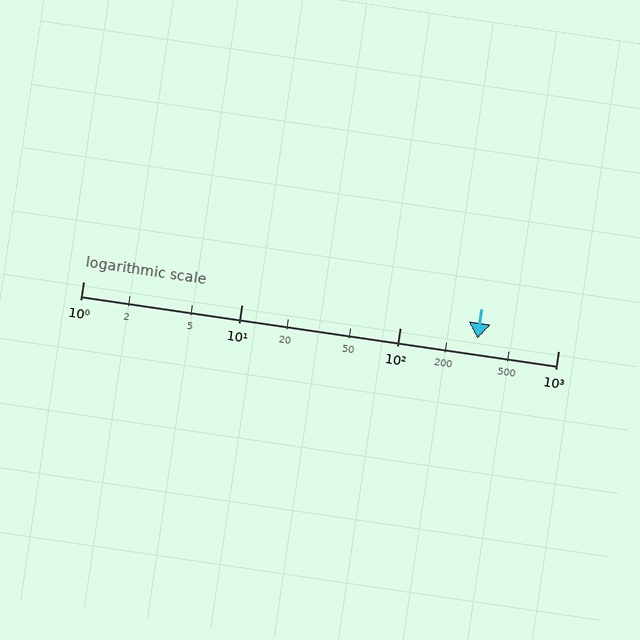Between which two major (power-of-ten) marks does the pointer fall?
The pointer is between 100 and 1000.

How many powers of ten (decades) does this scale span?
The scale spans 3 decades, from 1 to 1000.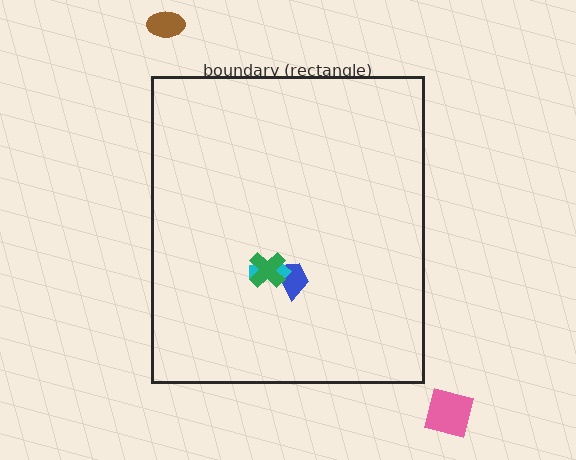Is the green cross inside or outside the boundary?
Inside.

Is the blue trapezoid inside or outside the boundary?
Inside.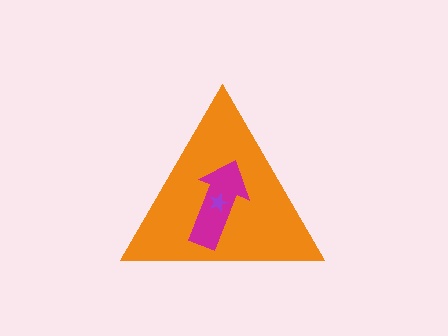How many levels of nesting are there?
3.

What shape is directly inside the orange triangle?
The magenta arrow.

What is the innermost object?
The purple star.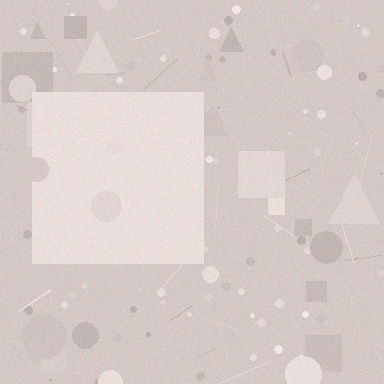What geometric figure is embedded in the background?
A square is embedded in the background.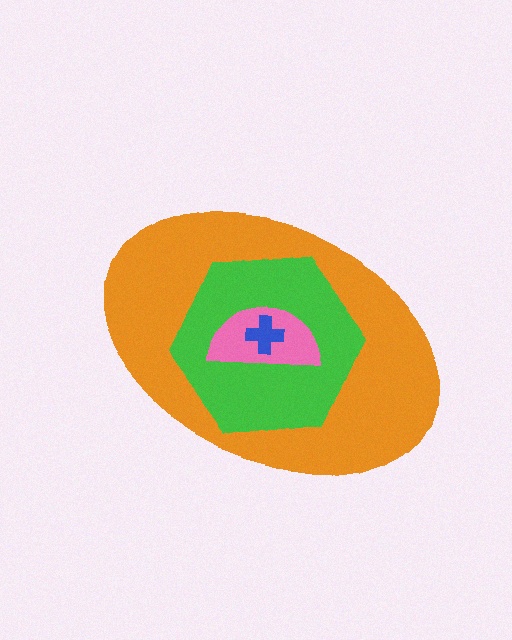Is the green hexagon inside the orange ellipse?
Yes.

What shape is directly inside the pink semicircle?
The blue cross.